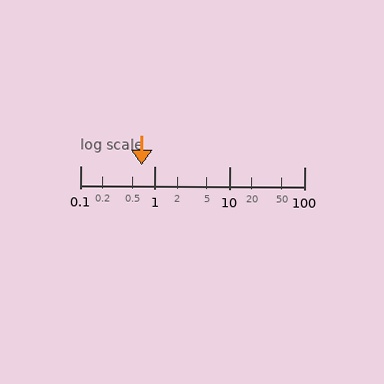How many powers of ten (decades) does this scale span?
The scale spans 3 decades, from 0.1 to 100.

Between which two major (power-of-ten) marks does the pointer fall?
The pointer is between 0.1 and 1.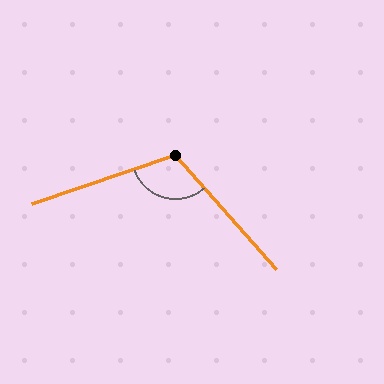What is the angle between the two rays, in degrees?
Approximately 112 degrees.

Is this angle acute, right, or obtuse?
It is obtuse.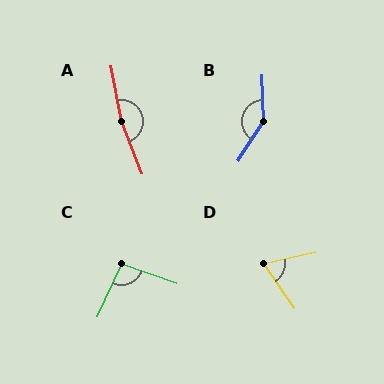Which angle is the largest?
A, at approximately 169 degrees.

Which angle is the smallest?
D, at approximately 68 degrees.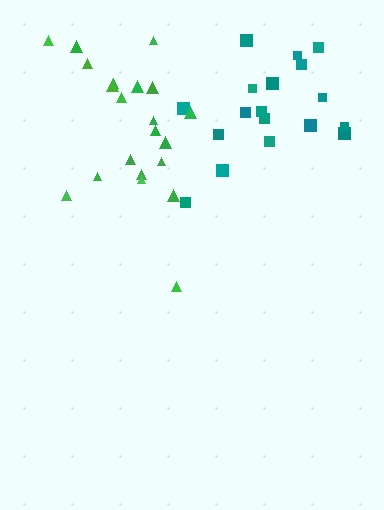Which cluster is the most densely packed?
Green.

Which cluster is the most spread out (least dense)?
Teal.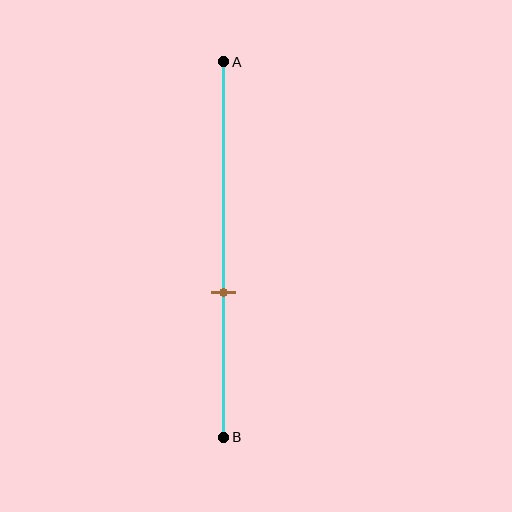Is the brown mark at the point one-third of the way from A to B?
No, the mark is at about 60% from A, not at the 33% one-third point.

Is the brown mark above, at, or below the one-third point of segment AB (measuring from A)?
The brown mark is below the one-third point of segment AB.